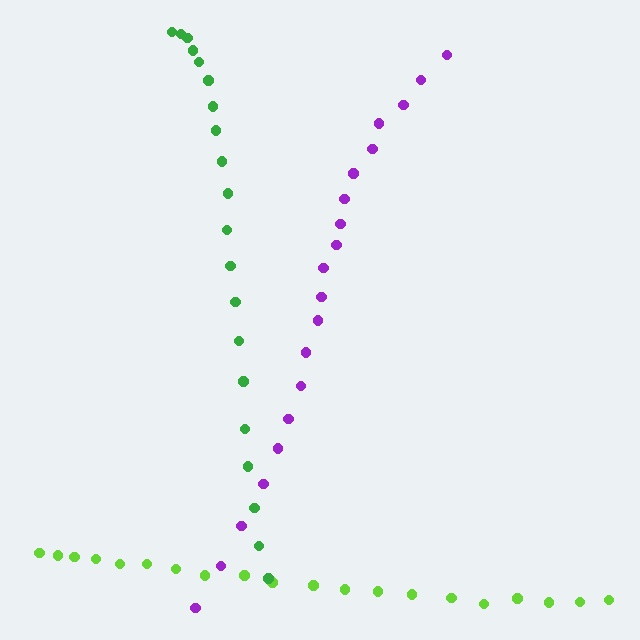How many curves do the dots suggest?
There are 3 distinct paths.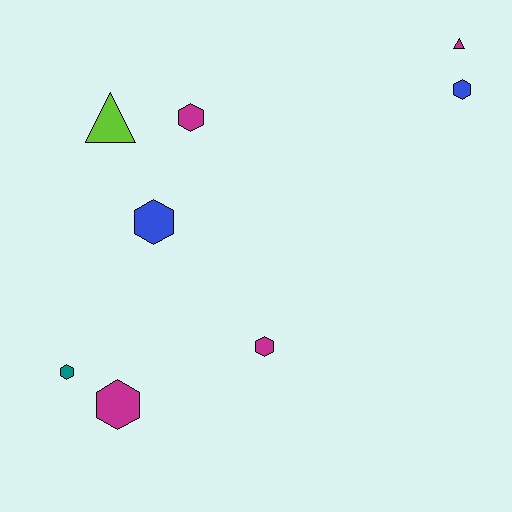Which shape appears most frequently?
Hexagon, with 6 objects.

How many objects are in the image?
There are 8 objects.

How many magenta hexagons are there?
There are 3 magenta hexagons.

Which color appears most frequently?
Magenta, with 4 objects.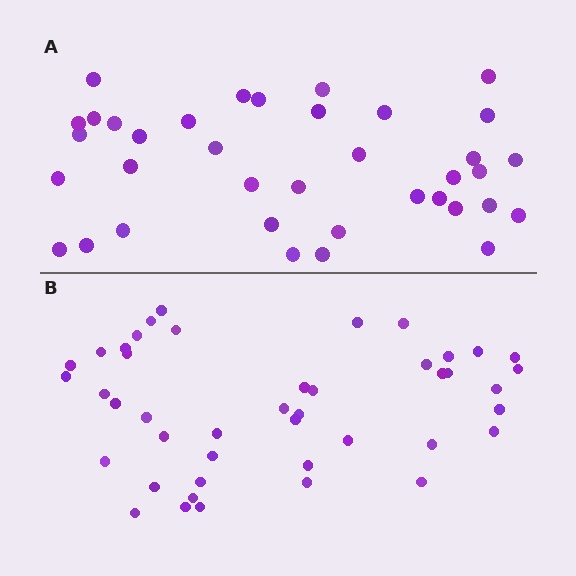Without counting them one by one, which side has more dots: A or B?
Region B (the bottom region) has more dots.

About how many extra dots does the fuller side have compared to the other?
Region B has roughly 8 or so more dots than region A.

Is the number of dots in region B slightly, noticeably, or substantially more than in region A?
Region B has only slightly more — the two regions are fairly close. The ratio is roughly 1.2 to 1.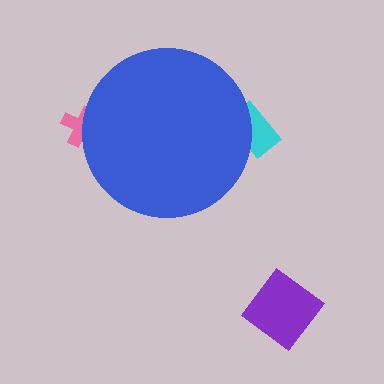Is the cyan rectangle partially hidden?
Yes, the cyan rectangle is partially hidden behind the blue circle.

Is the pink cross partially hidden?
Yes, the pink cross is partially hidden behind the blue circle.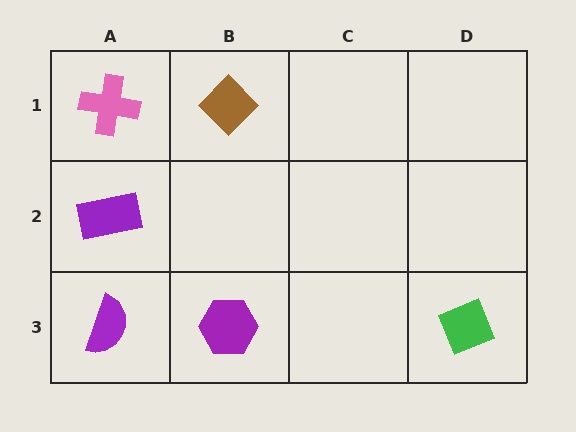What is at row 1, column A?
A pink cross.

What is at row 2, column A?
A purple rectangle.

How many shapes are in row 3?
3 shapes.